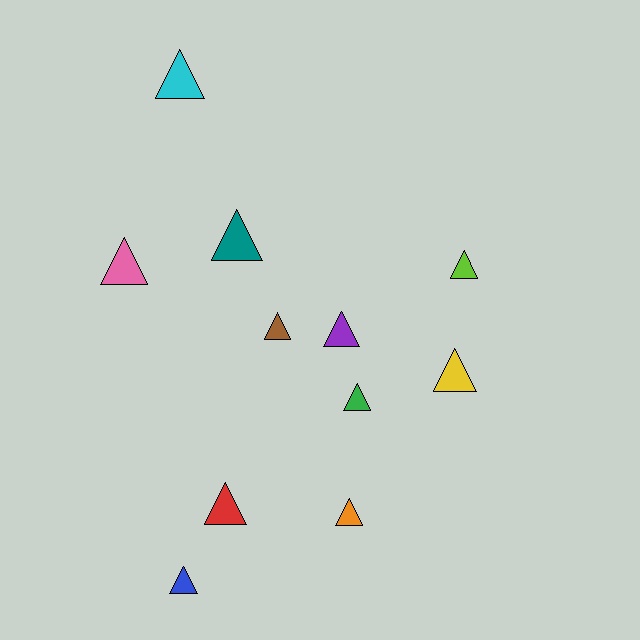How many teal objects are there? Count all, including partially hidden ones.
There is 1 teal object.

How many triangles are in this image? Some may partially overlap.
There are 11 triangles.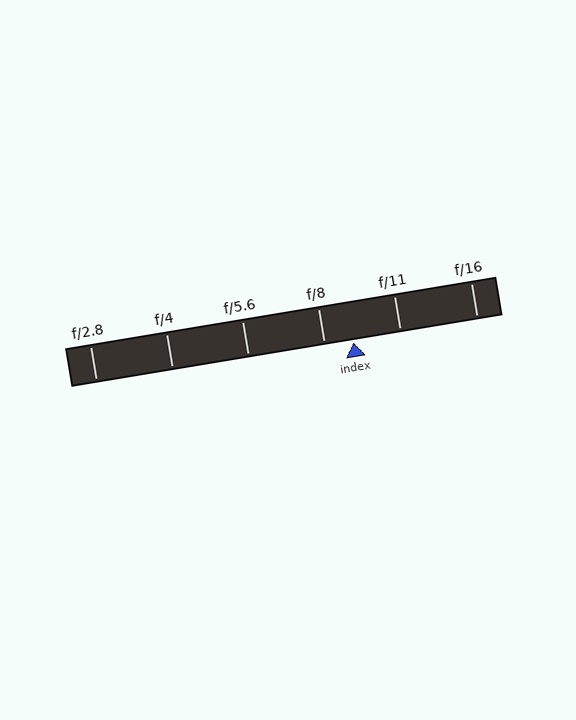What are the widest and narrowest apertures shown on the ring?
The widest aperture shown is f/2.8 and the narrowest is f/16.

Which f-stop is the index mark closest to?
The index mark is closest to f/8.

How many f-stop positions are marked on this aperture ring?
There are 6 f-stop positions marked.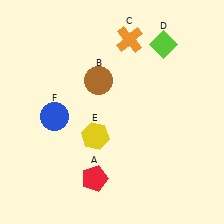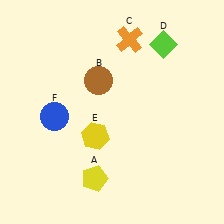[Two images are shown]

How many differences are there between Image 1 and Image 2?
There is 1 difference between the two images.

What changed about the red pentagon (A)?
In Image 1, A is red. In Image 2, it changed to yellow.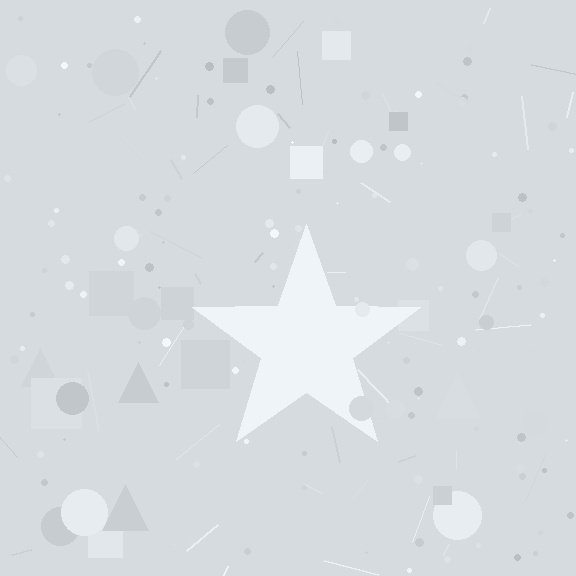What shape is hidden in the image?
A star is hidden in the image.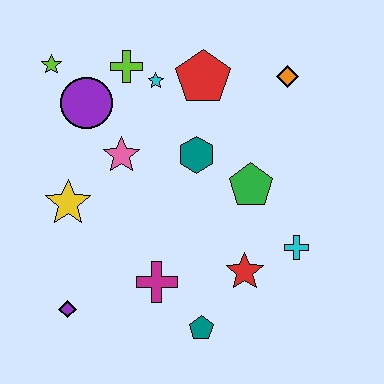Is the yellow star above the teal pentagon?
Yes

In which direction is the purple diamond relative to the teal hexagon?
The purple diamond is below the teal hexagon.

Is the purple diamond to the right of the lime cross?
No